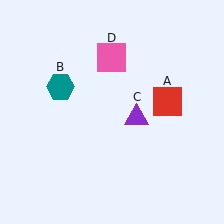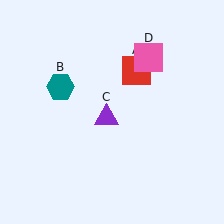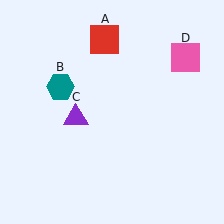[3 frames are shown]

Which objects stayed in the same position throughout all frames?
Teal hexagon (object B) remained stationary.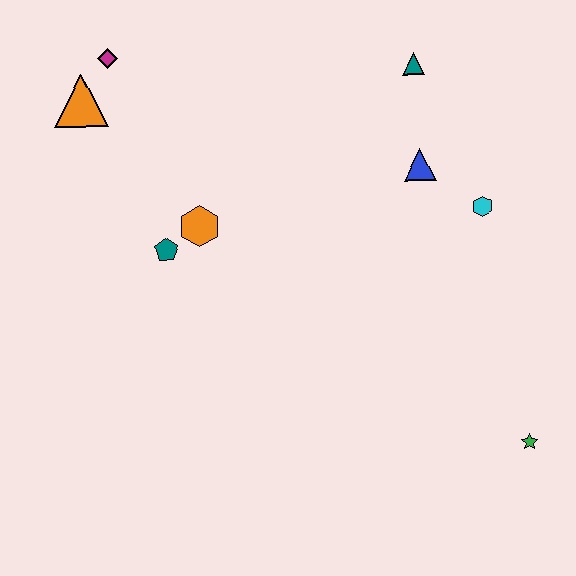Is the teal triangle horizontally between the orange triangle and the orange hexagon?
No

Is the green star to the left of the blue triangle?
No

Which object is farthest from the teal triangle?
The green star is farthest from the teal triangle.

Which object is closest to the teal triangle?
The blue triangle is closest to the teal triangle.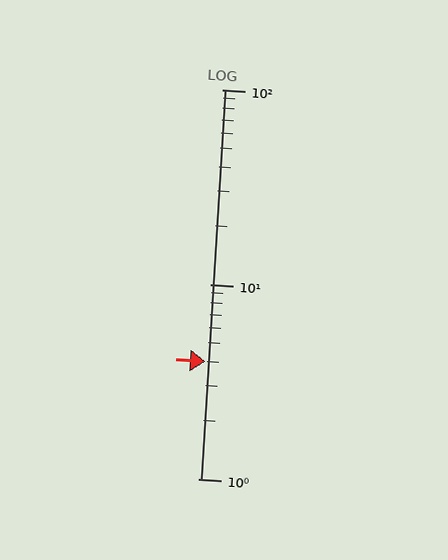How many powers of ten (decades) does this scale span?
The scale spans 2 decades, from 1 to 100.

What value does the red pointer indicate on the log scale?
The pointer indicates approximately 4.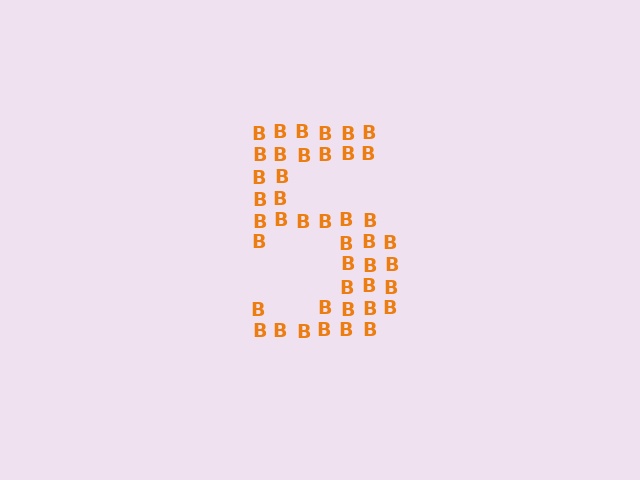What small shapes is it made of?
It is made of small letter B's.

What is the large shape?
The large shape is the digit 5.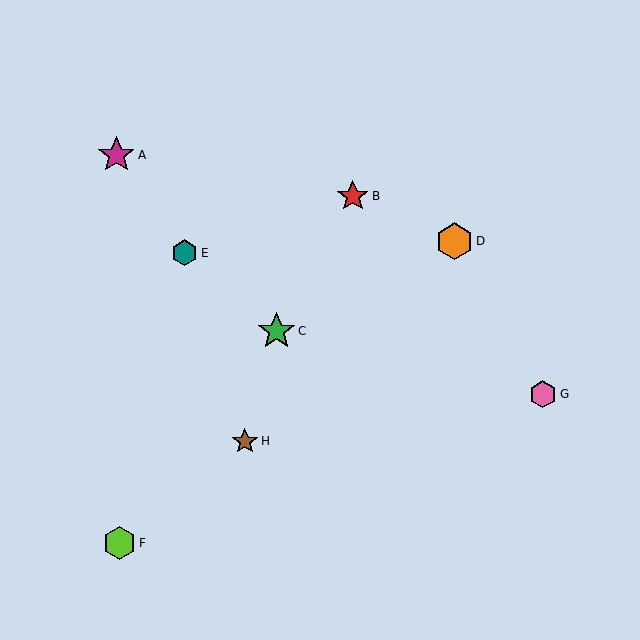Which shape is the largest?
The green star (labeled C) is the largest.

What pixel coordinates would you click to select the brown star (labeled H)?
Click at (245, 441) to select the brown star H.